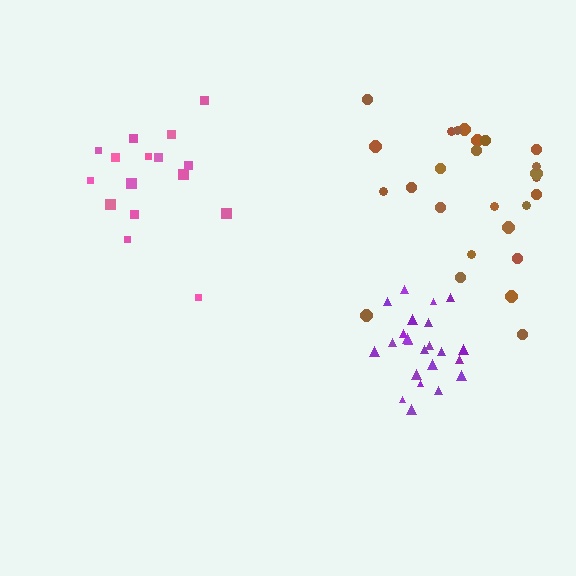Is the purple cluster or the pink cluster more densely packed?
Purple.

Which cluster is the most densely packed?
Purple.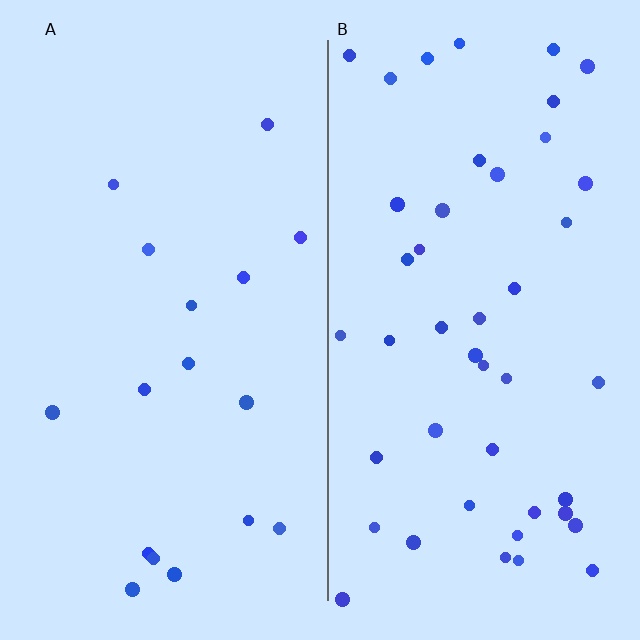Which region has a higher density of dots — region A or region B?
B (the right).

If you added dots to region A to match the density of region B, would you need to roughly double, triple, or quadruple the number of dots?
Approximately triple.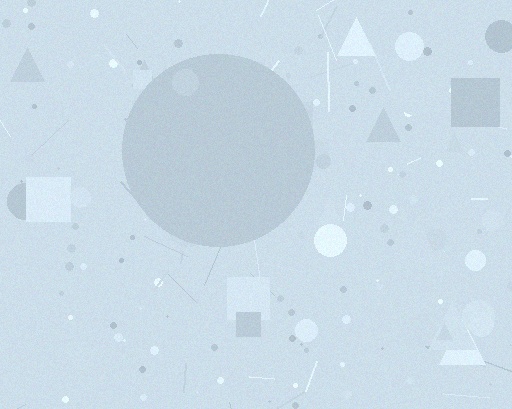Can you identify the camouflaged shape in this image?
The camouflaged shape is a circle.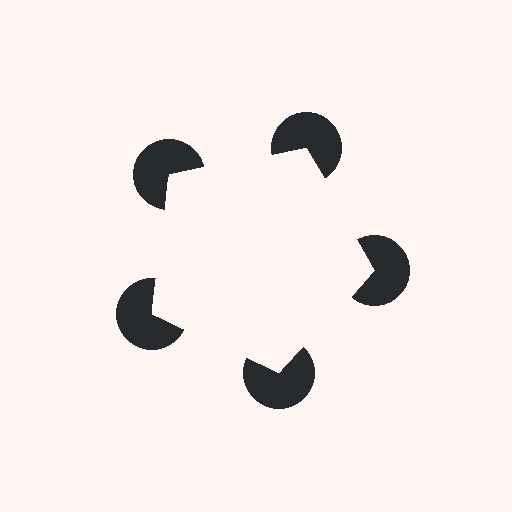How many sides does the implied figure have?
5 sides.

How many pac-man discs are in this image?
There are 5 — one at each vertex of the illusory pentagon.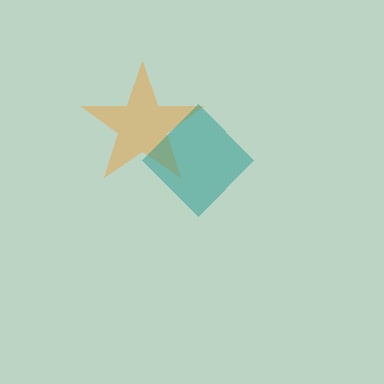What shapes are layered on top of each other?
The layered shapes are: an orange star, a teal diamond.